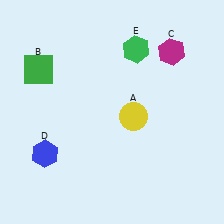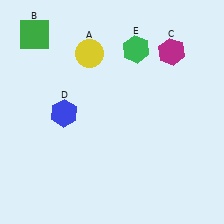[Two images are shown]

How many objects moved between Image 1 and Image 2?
3 objects moved between the two images.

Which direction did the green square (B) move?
The green square (B) moved up.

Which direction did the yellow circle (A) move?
The yellow circle (A) moved up.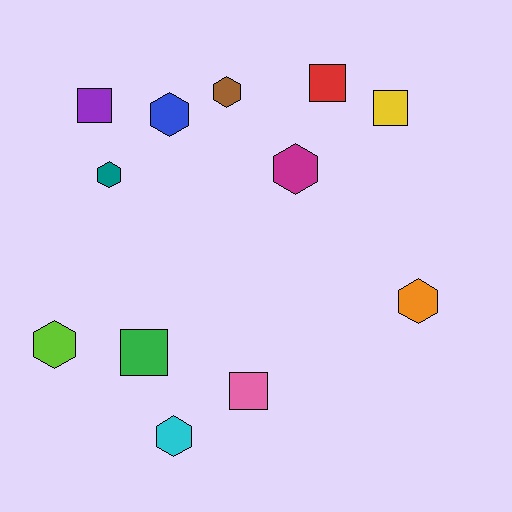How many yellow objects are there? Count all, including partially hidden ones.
There is 1 yellow object.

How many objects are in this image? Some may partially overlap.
There are 12 objects.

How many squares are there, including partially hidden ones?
There are 5 squares.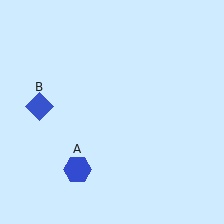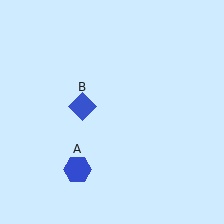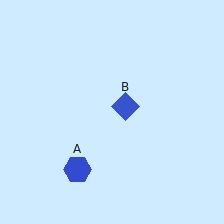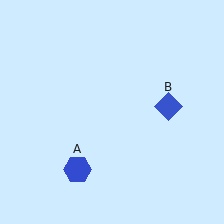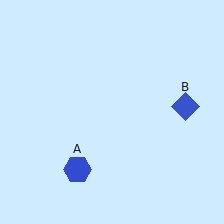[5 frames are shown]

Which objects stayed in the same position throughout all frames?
Blue hexagon (object A) remained stationary.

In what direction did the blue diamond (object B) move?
The blue diamond (object B) moved right.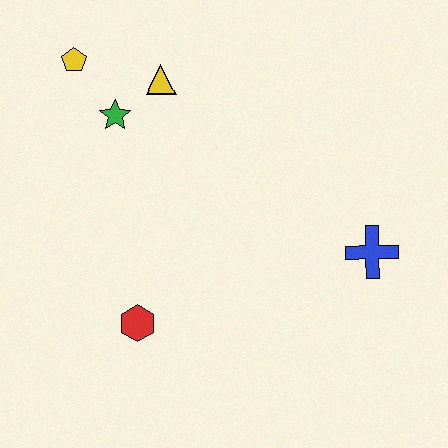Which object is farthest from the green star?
The blue cross is farthest from the green star.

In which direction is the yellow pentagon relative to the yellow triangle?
The yellow pentagon is to the left of the yellow triangle.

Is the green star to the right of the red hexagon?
No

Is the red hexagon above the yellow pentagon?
No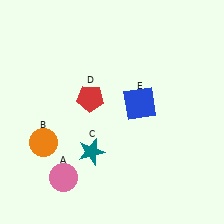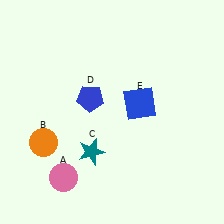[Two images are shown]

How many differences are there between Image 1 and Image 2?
There is 1 difference between the two images.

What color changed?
The pentagon (D) changed from red in Image 1 to blue in Image 2.